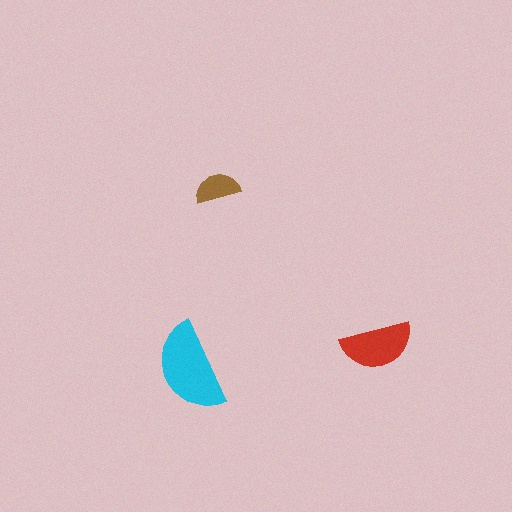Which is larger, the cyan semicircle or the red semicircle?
The cyan one.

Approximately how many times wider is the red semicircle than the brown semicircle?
About 1.5 times wider.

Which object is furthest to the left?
The cyan semicircle is leftmost.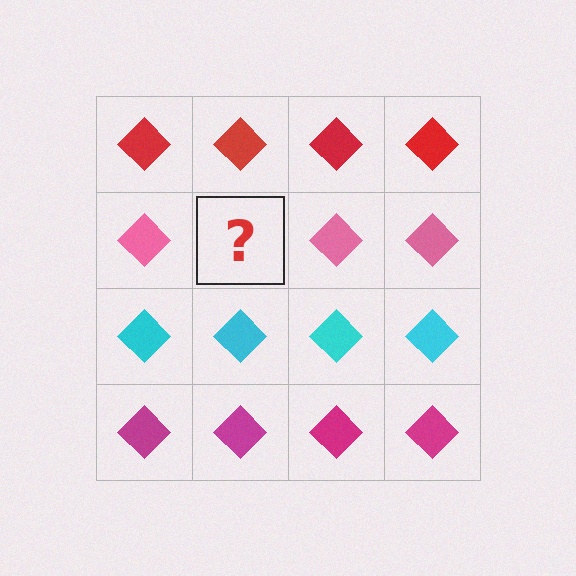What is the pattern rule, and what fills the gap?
The rule is that each row has a consistent color. The gap should be filled with a pink diamond.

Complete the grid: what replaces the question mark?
The question mark should be replaced with a pink diamond.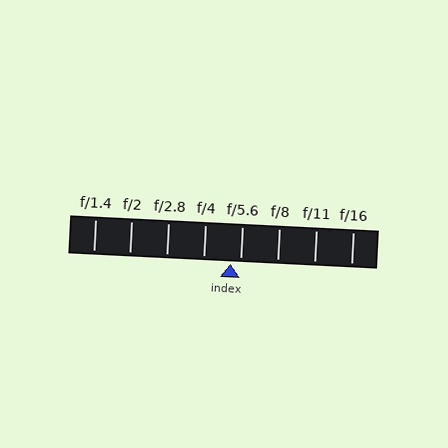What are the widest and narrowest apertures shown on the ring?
The widest aperture shown is f/1.4 and the narrowest is f/16.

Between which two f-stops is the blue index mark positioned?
The index mark is between f/4 and f/5.6.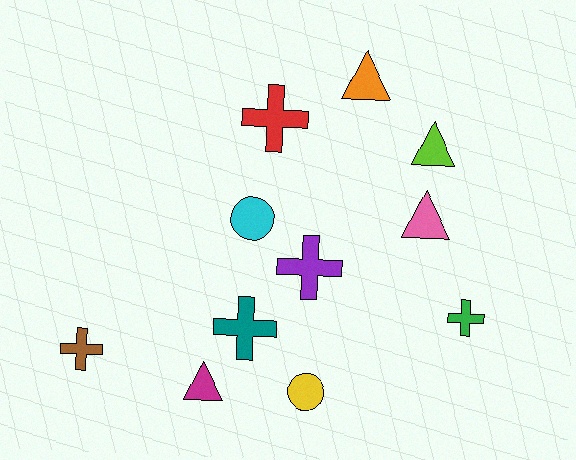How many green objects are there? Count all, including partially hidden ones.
There is 1 green object.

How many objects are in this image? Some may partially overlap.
There are 11 objects.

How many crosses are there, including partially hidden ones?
There are 5 crosses.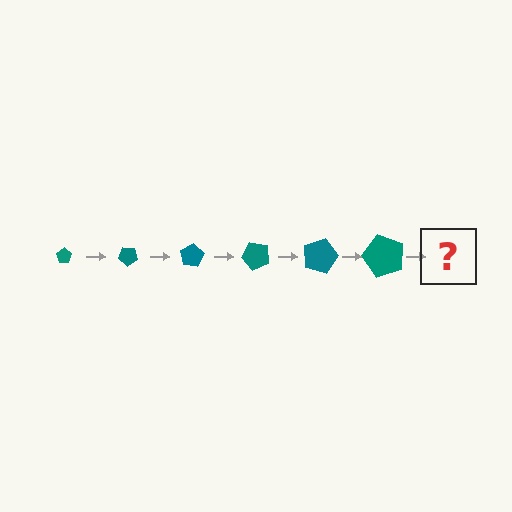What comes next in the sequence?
The next element should be a pentagon, larger than the previous one and rotated 240 degrees from the start.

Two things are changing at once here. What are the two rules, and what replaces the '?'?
The two rules are that the pentagon grows larger each step and it rotates 40 degrees each step. The '?' should be a pentagon, larger than the previous one and rotated 240 degrees from the start.